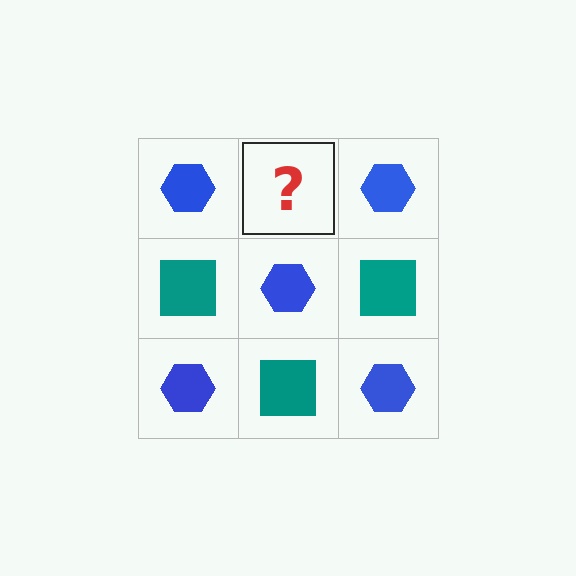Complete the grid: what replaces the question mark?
The question mark should be replaced with a teal square.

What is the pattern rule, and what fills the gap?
The rule is that it alternates blue hexagon and teal square in a checkerboard pattern. The gap should be filled with a teal square.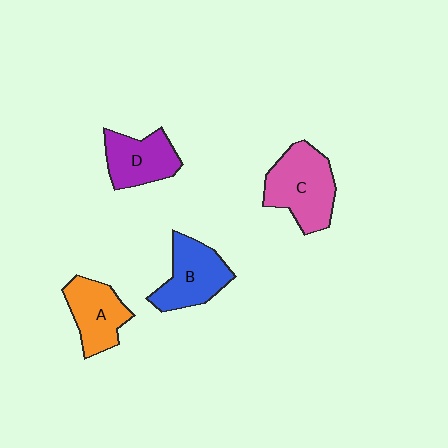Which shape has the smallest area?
Shape A (orange).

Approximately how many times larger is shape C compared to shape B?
Approximately 1.2 times.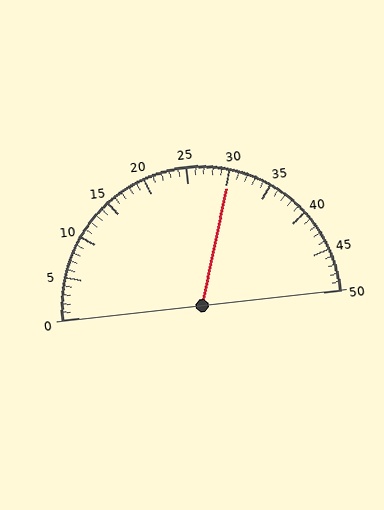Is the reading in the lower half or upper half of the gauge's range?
The reading is in the upper half of the range (0 to 50).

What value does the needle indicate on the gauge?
The needle indicates approximately 30.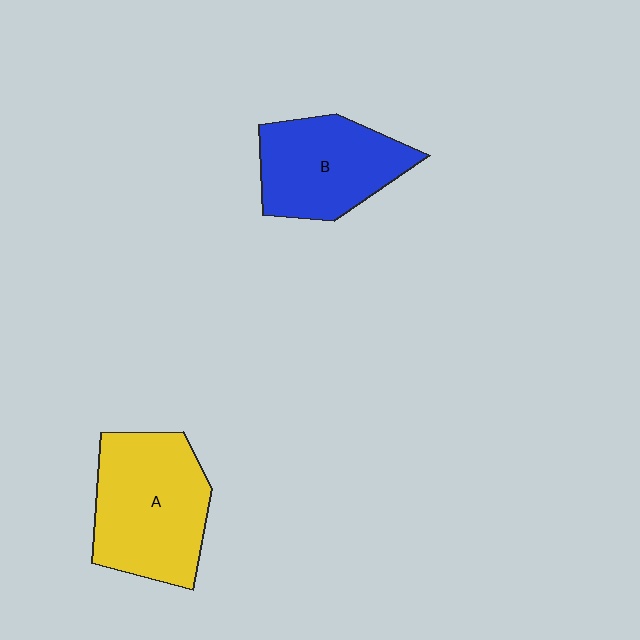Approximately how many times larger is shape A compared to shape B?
Approximately 1.2 times.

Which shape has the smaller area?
Shape B (blue).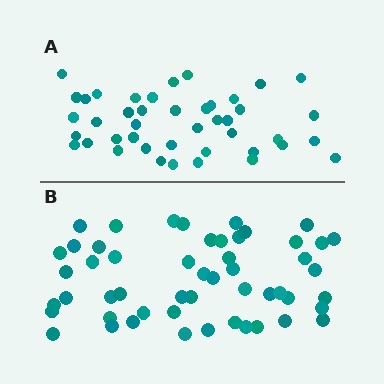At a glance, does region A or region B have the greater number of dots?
Region B (the bottom region) has more dots.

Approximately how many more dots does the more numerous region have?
Region B has roughly 8 or so more dots than region A.